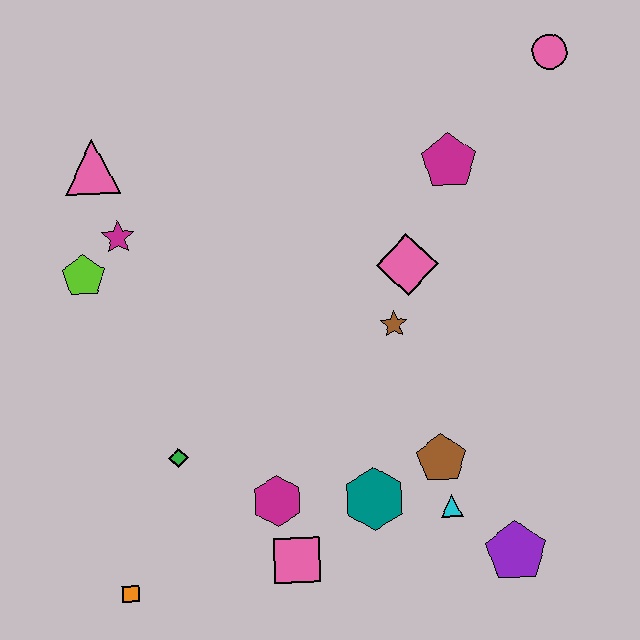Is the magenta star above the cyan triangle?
Yes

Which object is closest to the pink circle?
The magenta pentagon is closest to the pink circle.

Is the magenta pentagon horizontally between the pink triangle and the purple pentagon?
Yes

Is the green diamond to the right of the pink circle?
No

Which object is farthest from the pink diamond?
The orange square is farthest from the pink diamond.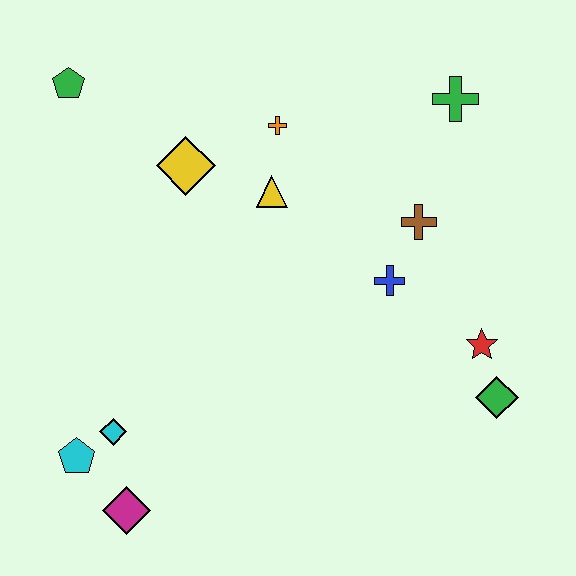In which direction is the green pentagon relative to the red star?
The green pentagon is to the left of the red star.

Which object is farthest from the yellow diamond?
The green diamond is farthest from the yellow diamond.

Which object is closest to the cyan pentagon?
The cyan diamond is closest to the cyan pentagon.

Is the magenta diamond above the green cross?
No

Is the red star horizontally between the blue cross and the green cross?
No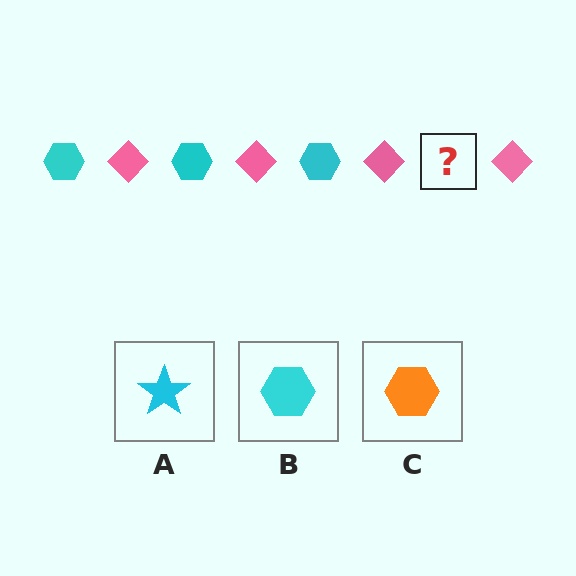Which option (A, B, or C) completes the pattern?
B.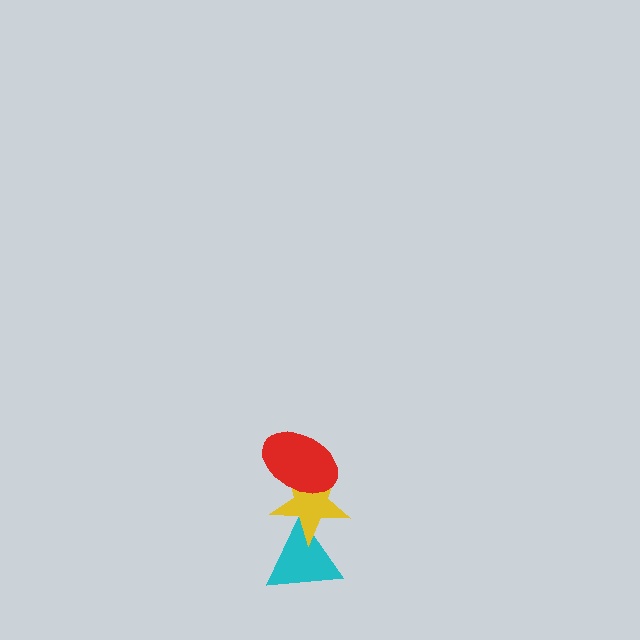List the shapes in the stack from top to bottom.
From top to bottom: the red ellipse, the yellow star, the cyan triangle.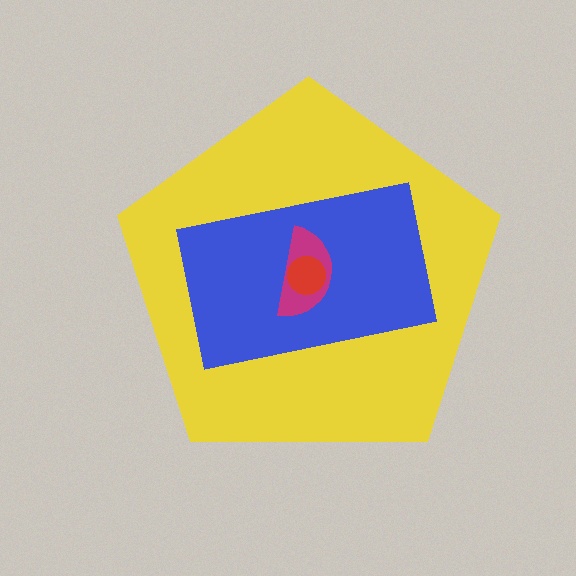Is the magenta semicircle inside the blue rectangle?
Yes.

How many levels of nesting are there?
4.